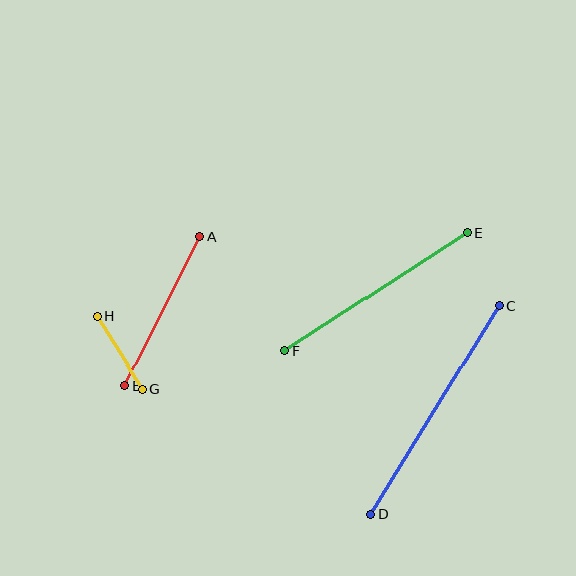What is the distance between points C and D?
The distance is approximately 244 pixels.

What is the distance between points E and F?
The distance is approximately 218 pixels.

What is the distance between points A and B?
The distance is approximately 167 pixels.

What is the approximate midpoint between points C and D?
The midpoint is at approximately (435, 410) pixels.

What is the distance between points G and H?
The distance is approximately 86 pixels.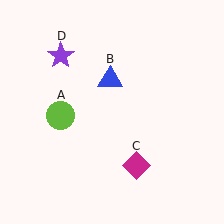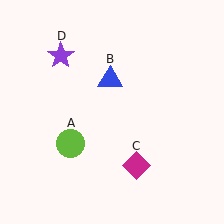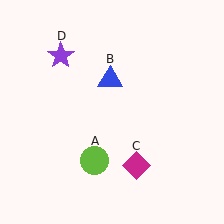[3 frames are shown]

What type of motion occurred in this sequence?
The lime circle (object A) rotated counterclockwise around the center of the scene.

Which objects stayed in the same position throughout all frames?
Blue triangle (object B) and magenta diamond (object C) and purple star (object D) remained stationary.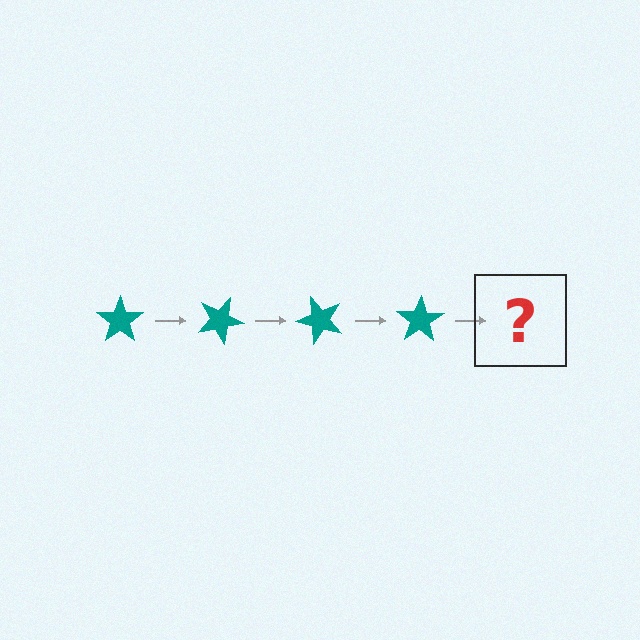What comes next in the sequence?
The next element should be a teal star rotated 100 degrees.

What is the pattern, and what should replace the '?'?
The pattern is that the star rotates 25 degrees each step. The '?' should be a teal star rotated 100 degrees.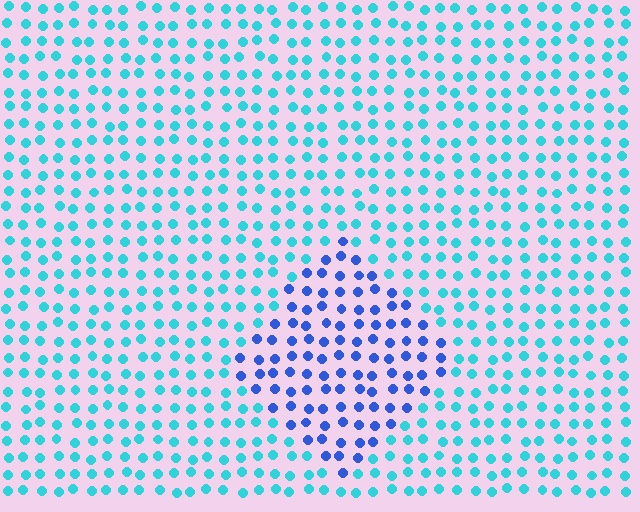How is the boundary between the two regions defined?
The boundary is defined purely by a slight shift in hue (about 43 degrees). Spacing, size, and orientation are identical on both sides.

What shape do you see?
I see a diamond.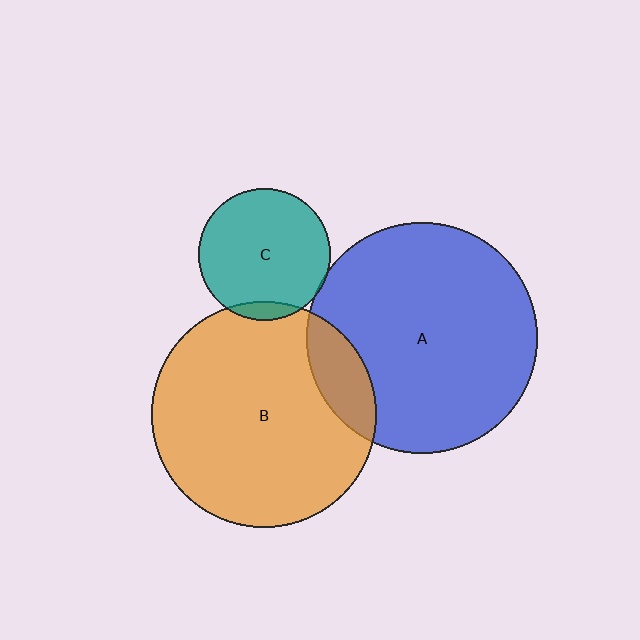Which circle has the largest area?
Circle A (blue).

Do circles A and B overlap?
Yes.